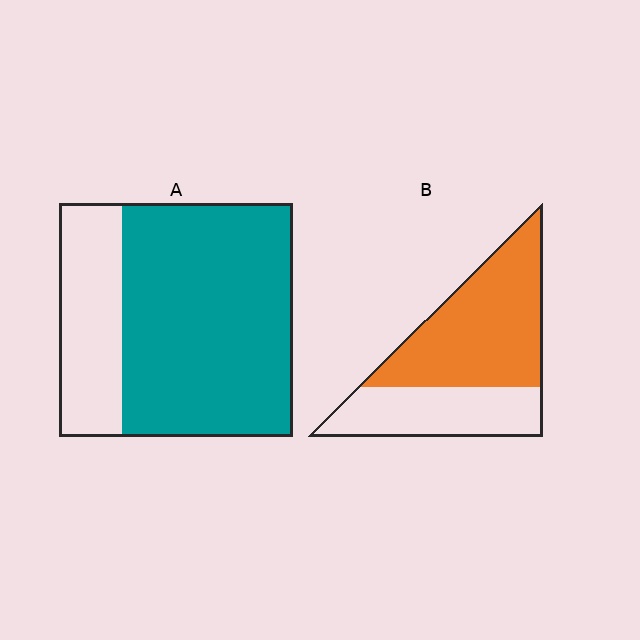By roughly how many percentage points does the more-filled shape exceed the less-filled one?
By roughly 10 percentage points (A over B).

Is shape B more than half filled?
Yes.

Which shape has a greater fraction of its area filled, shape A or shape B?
Shape A.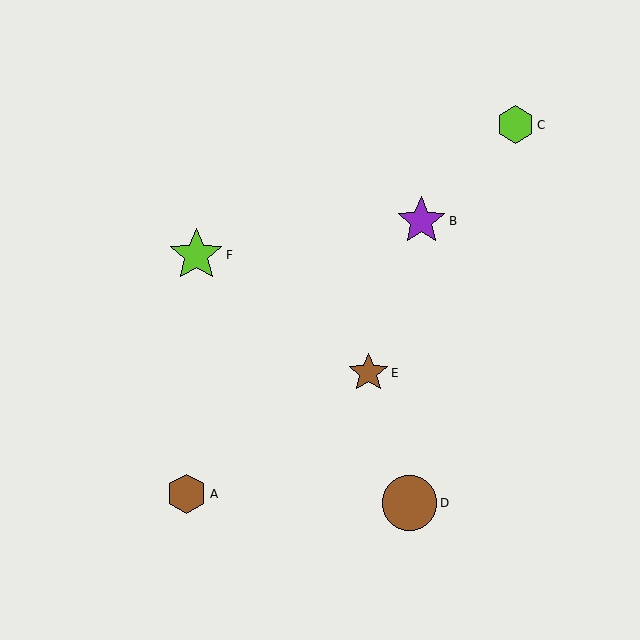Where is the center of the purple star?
The center of the purple star is at (421, 221).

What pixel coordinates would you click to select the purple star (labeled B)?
Click at (421, 221) to select the purple star B.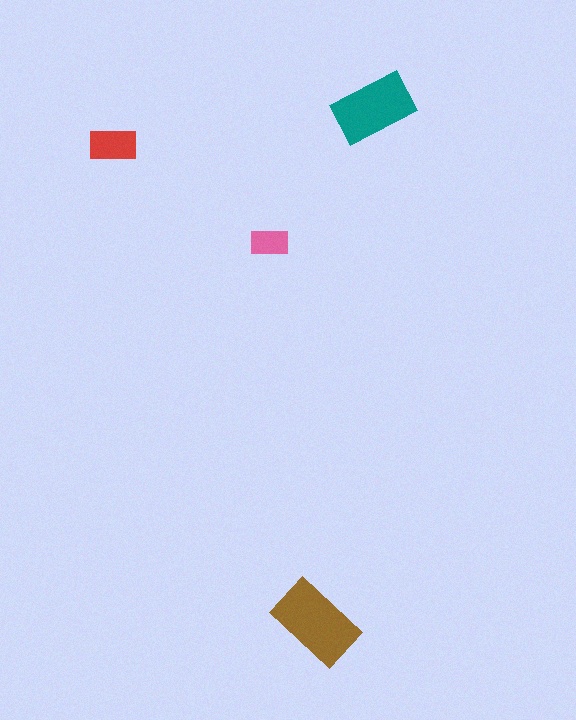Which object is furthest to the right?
The teal rectangle is rightmost.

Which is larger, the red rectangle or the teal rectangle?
The teal one.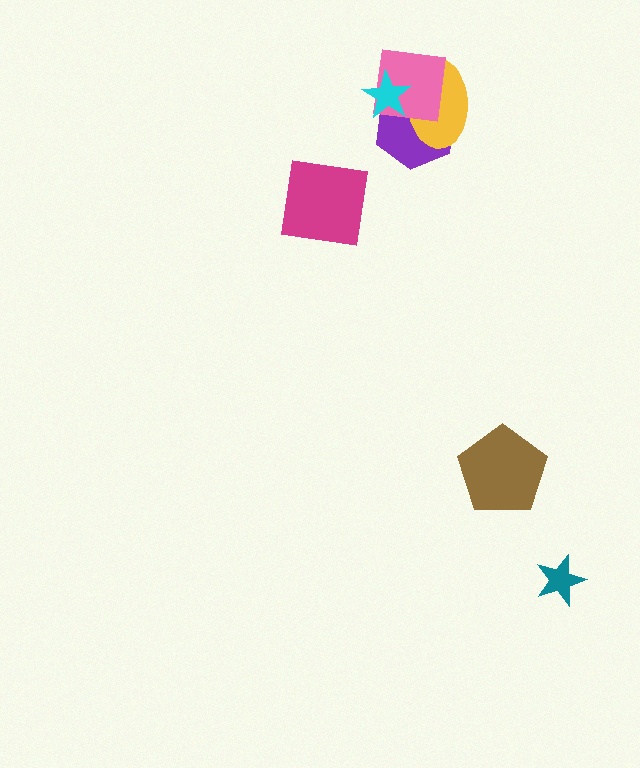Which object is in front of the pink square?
The cyan star is in front of the pink square.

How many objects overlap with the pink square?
3 objects overlap with the pink square.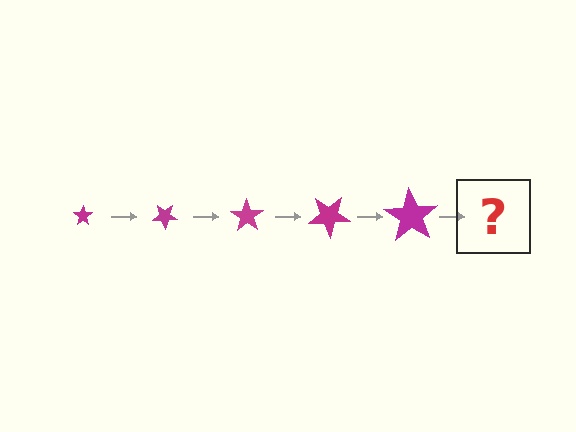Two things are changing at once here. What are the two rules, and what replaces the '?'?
The two rules are that the star grows larger each step and it rotates 35 degrees each step. The '?' should be a star, larger than the previous one and rotated 175 degrees from the start.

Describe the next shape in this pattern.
It should be a star, larger than the previous one and rotated 175 degrees from the start.